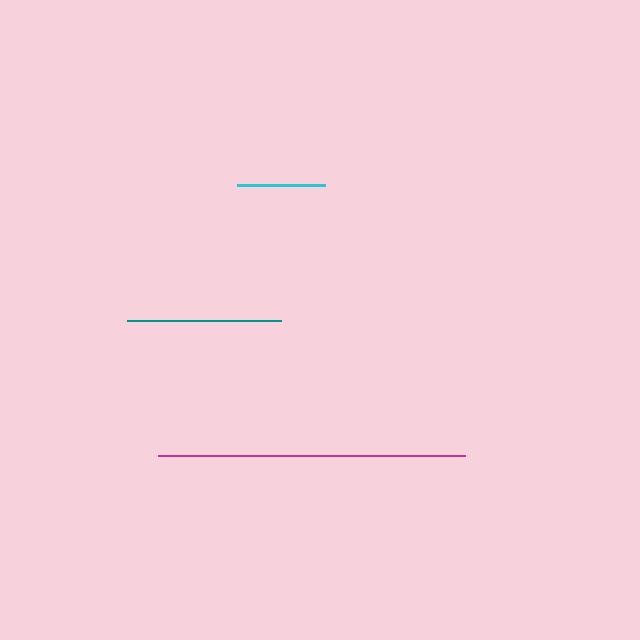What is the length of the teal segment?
The teal segment is approximately 154 pixels long.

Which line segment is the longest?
The magenta line is the longest at approximately 307 pixels.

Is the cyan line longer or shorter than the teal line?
The teal line is longer than the cyan line.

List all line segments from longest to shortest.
From longest to shortest: magenta, teal, cyan.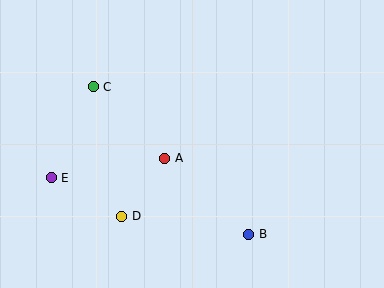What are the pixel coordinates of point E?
Point E is at (51, 178).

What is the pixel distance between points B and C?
The distance between B and C is 214 pixels.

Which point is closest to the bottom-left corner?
Point E is closest to the bottom-left corner.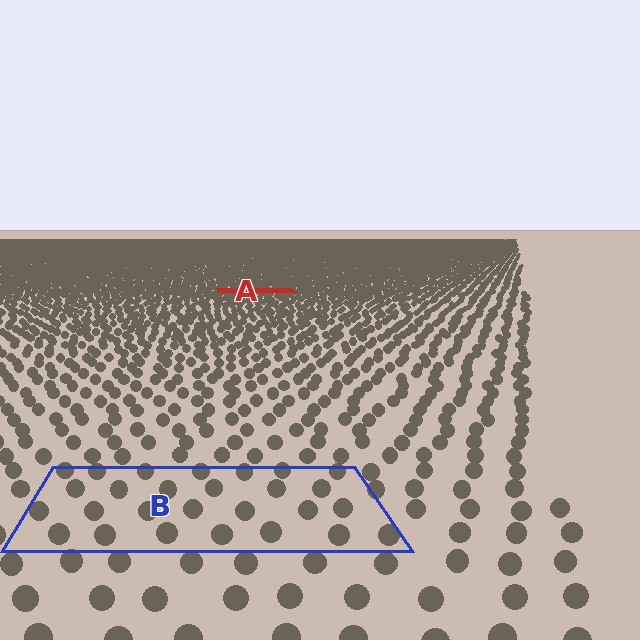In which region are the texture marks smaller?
The texture marks are smaller in region A, because it is farther away.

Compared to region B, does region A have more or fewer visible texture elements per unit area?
Region A has more texture elements per unit area — they are packed more densely because it is farther away.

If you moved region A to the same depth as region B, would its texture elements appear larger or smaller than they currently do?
They would appear larger. At a closer depth, the same texture elements are projected at a bigger on-screen size.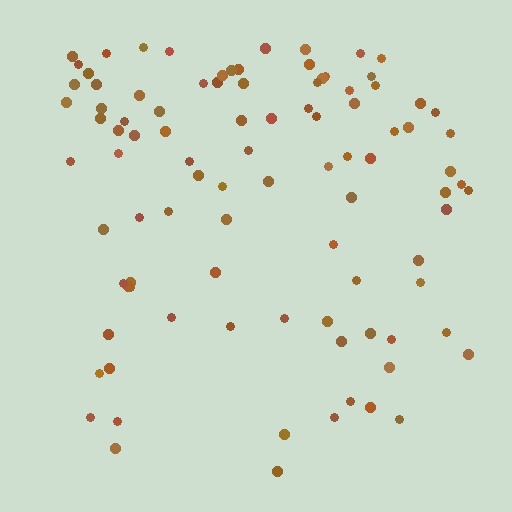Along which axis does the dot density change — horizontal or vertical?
Vertical.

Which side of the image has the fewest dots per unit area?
The bottom.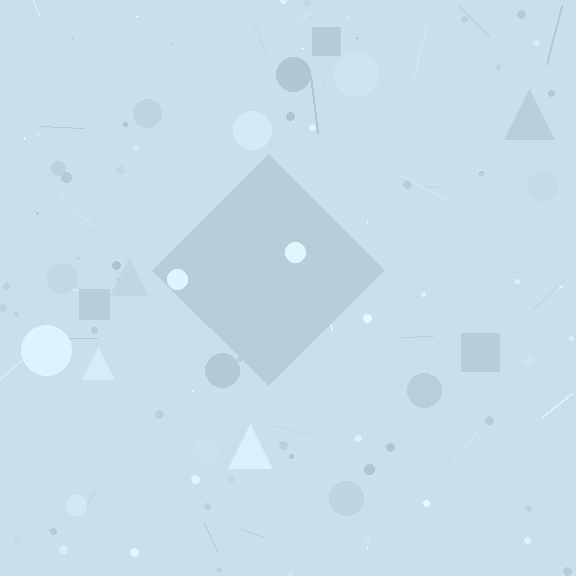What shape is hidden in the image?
A diamond is hidden in the image.